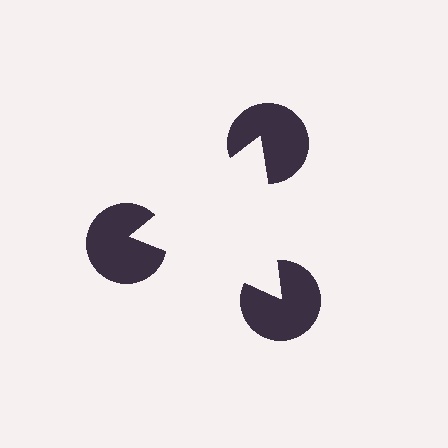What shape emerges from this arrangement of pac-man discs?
An illusory triangle — its edges are inferred from the aligned wedge cuts in the pac-man discs, not physically drawn.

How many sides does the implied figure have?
3 sides.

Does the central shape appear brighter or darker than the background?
It typically appears slightly brighter than the background, even though no actual brightness change is drawn.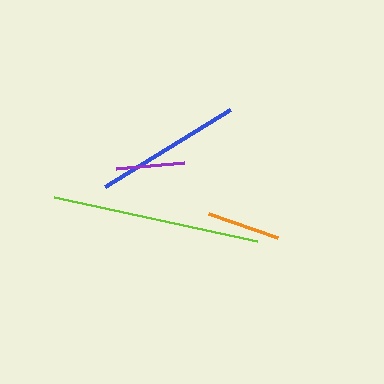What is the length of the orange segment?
The orange segment is approximately 73 pixels long.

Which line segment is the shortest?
The purple line is the shortest at approximately 68 pixels.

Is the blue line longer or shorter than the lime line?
The lime line is longer than the blue line.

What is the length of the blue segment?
The blue segment is approximately 146 pixels long.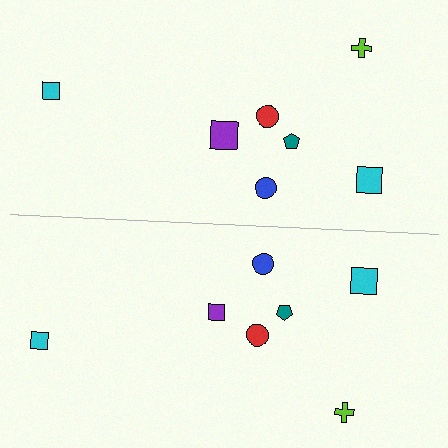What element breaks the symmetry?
The purple square on the bottom side has a different size than its mirror counterpart.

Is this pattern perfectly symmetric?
No, the pattern is not perfectly symmetric. The purple square on the bottom side has a different size than its mirror counterpart.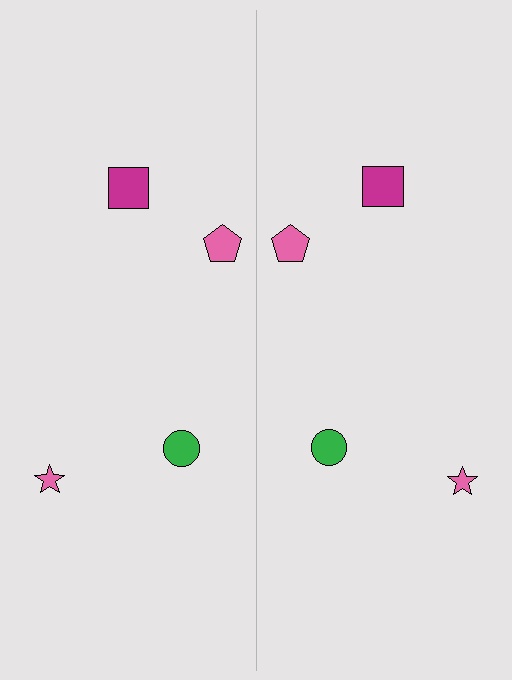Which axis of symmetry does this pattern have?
The pattern has a vertical axis of symmetry running through the center of the image.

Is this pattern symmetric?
Yes, this pattern has bilateral (reflection) symmetry.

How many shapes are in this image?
There are 8 shapes in this image.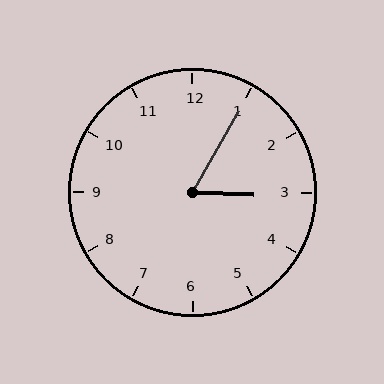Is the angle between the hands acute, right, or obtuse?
It is acute.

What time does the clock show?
3:05.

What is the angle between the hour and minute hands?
Approximately 62 degrees.